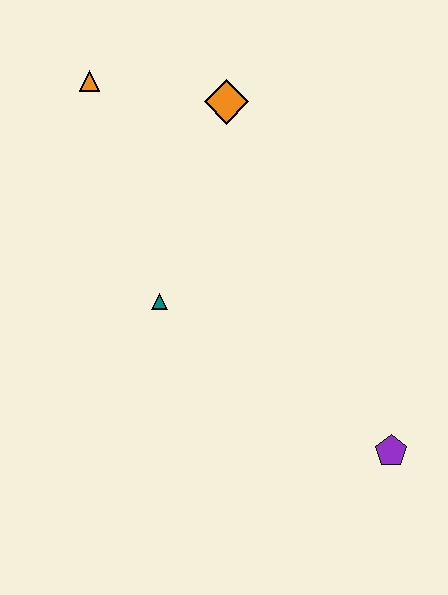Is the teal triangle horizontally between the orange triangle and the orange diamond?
Yes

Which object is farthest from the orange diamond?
The purple pentagon is farthest from the orange diamond.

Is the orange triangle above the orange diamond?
Yes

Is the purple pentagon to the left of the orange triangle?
No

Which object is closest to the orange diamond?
The orange triangle is closest to the orange diamond.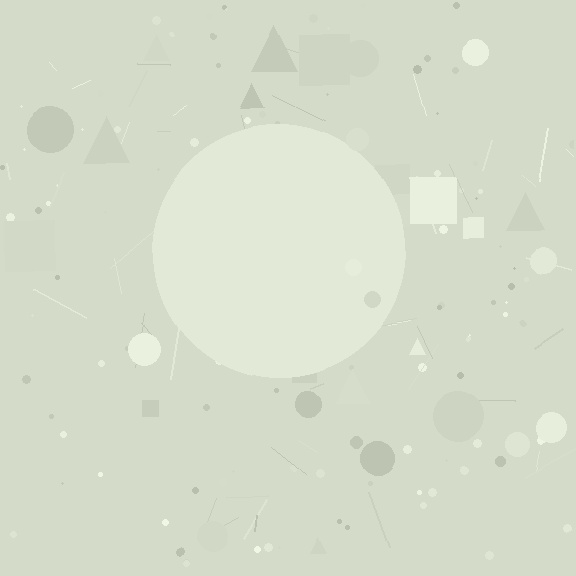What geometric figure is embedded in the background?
A circle is embedded in the background.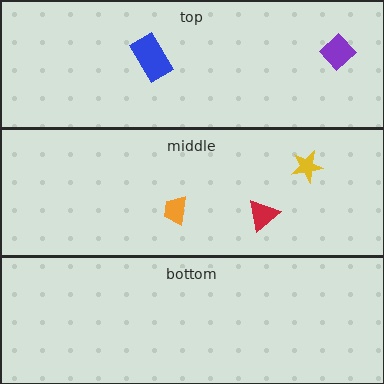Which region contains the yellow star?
The middle region.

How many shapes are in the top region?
2.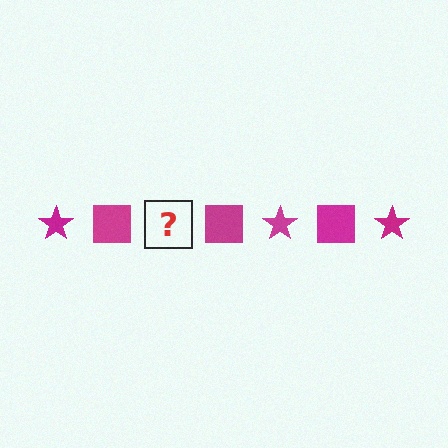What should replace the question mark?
The question mark should be replaced with a magenta star.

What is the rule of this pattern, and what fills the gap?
The rule is that the pattern cycles through star, square shapes in magenta. The gap should be filled with a magenta star.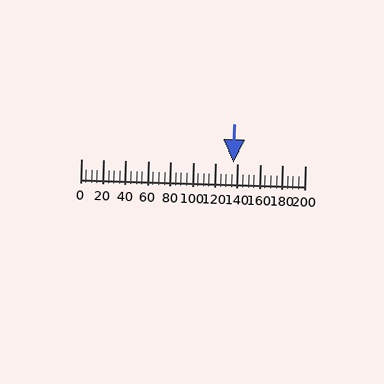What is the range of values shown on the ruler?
The ruler shows values from 0 to 200.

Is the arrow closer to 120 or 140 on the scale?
The arrow is closer to 140.